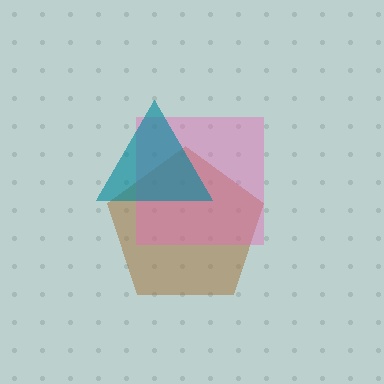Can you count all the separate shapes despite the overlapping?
Yes, there are 3 separate shapes.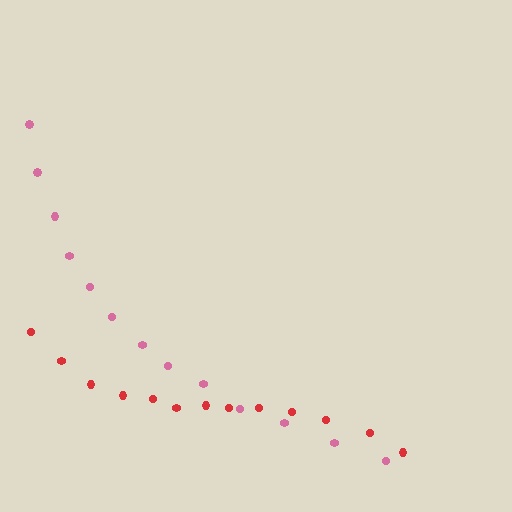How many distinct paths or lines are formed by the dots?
There are 2 distinct paths.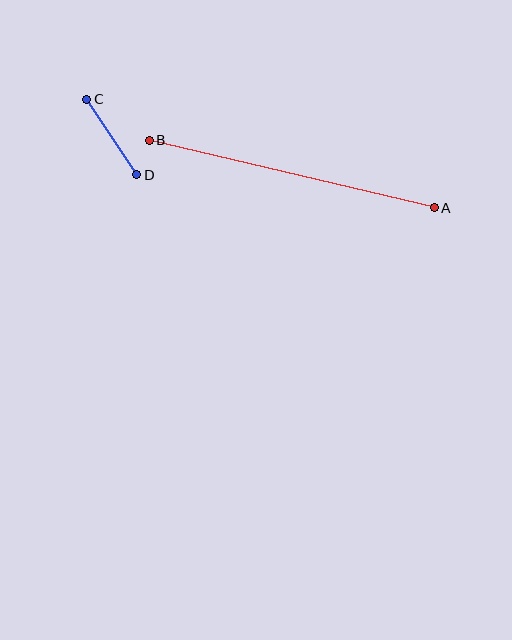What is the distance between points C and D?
The distance is approximately 91 pixels.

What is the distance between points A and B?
The distance is approximately 293 pixels.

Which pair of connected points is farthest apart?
Points A and B are farthest apart.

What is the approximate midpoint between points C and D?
The midpoint is at approximately (112, 137) pixels.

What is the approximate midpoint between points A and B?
The midpoint is at approximately (292, 174) pixels.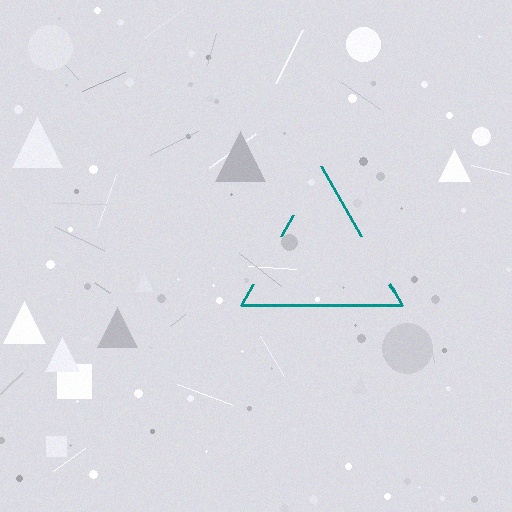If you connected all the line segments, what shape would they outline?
They would outline a triangle.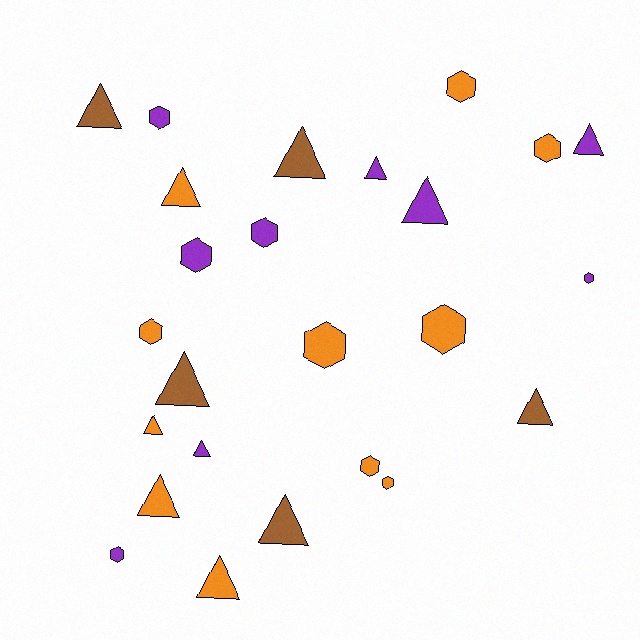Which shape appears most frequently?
Triangle, with 13 objects.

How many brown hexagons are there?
There are no brown hexagons.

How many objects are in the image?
There are 25 objects.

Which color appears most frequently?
Orange, with 11 objects.